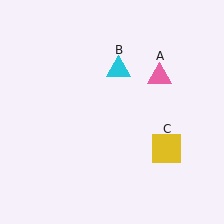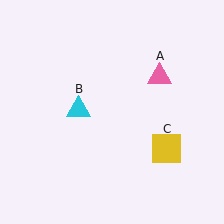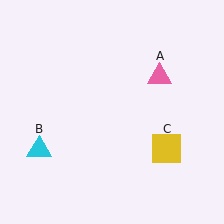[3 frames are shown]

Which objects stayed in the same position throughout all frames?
Pink triangle (object A) and yellow square (object C) remained stationary.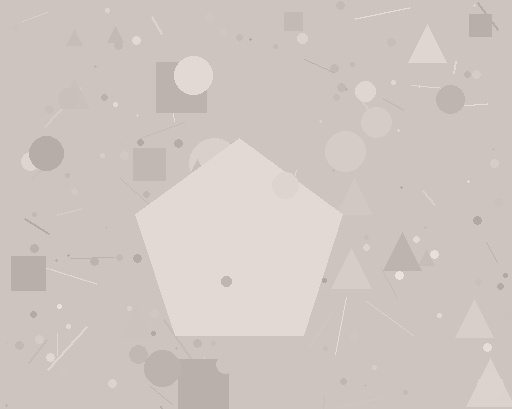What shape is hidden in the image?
A pentagon is hidden in the image.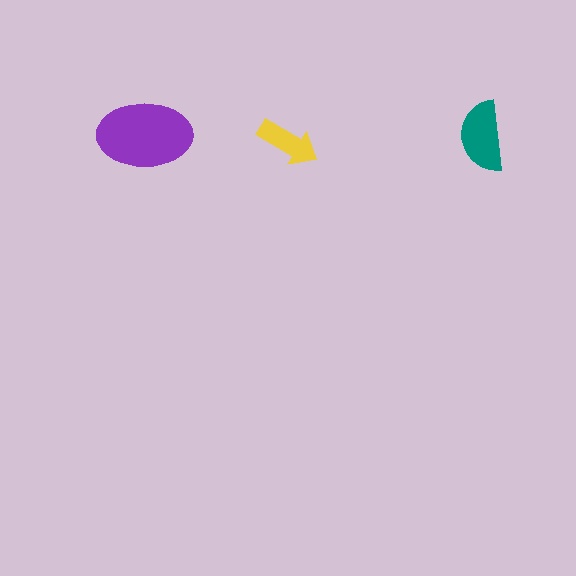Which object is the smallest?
The yellow arrow.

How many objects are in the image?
There are 3 objects in the image.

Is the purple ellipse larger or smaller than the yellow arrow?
Larger.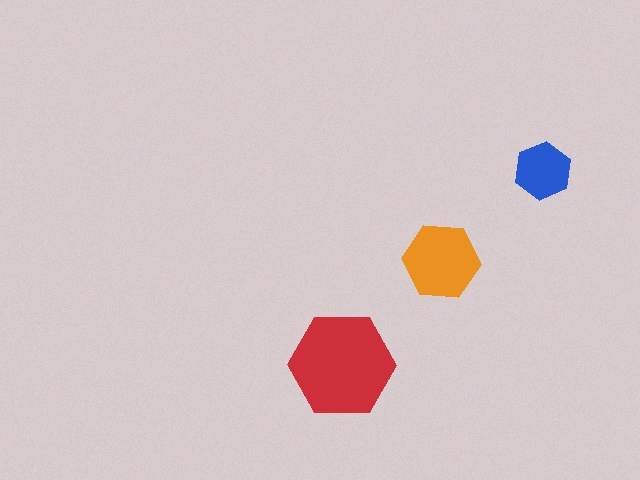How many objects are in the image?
There are 3 objects in the image.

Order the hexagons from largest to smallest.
the red one, the orange one, the blue one.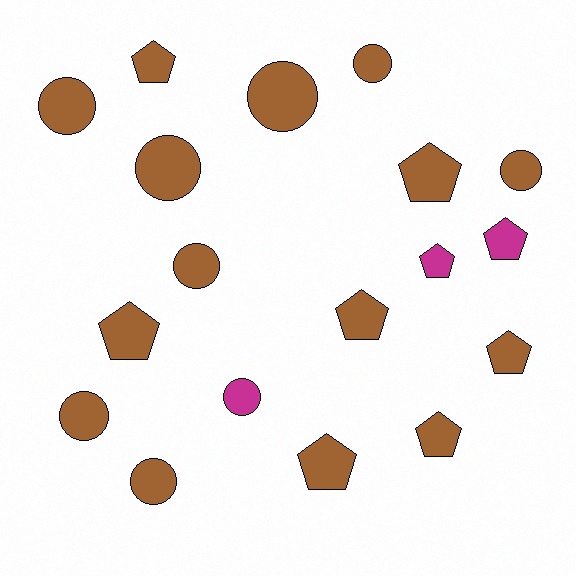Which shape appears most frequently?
Pentagon, with 9 objects.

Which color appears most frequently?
Brown, with 15 objects.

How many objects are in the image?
There are 18 objects.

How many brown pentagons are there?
There are 7 brown pentagons.